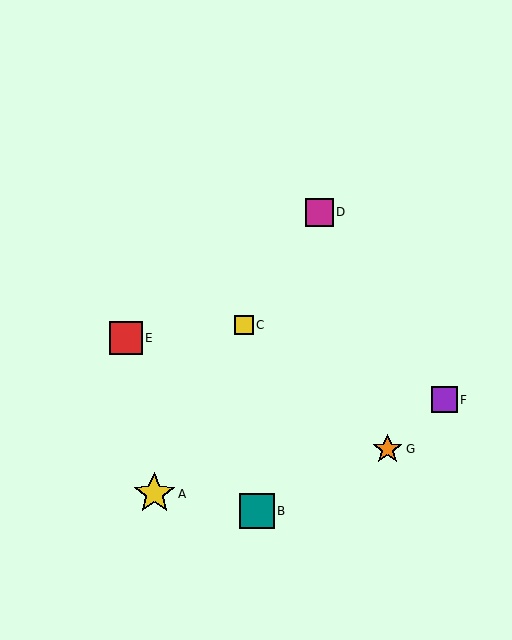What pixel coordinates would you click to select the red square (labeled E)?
Click at (126, 338) to select the red square E.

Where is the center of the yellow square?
The center of the yellow square is at (244, 325).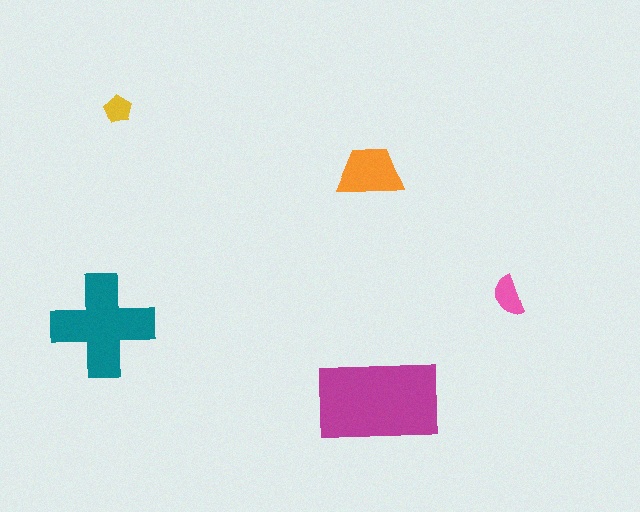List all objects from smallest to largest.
The yellow pentagon, the pink semicircle, the orange trapezoid, the teal cross, the magenta rectangle.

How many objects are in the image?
There are 5 objects in the image.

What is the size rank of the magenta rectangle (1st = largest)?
1st.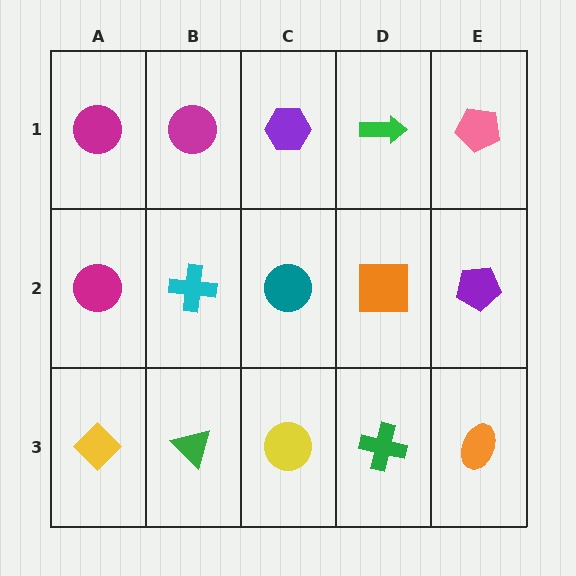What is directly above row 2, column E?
A pink pentagon.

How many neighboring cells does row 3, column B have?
3.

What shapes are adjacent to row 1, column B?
A cyan cross (row 2, column B), a magenta circle (row 1, column A), a purple hexagon (row 1, column C).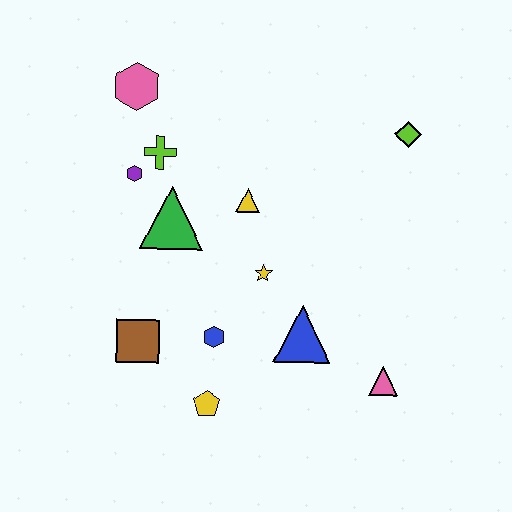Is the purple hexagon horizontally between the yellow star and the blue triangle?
No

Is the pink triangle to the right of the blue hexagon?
Yes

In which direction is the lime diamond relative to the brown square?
The lime diamond is to the right of the brown square.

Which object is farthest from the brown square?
The lime diamond is farthest from the brown square.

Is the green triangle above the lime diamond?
No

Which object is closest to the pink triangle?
The blue triangle is closest to the pink triangle.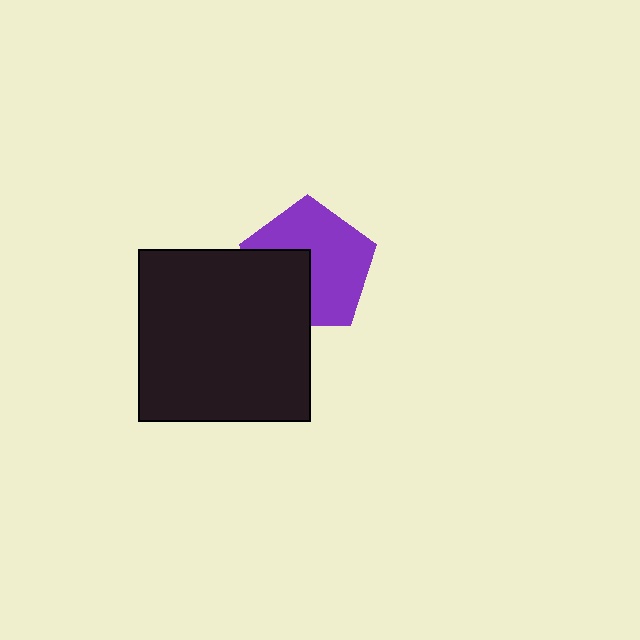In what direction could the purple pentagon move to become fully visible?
The purple pentagon could move toward the upper-right. That would shift it out from behind the black square entirely.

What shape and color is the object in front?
The object in front is a black square.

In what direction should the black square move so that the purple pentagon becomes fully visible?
The black square should move toward the lower-left. That is the shortest direction to clear the overlap and leave the purple pentagon fully visible.